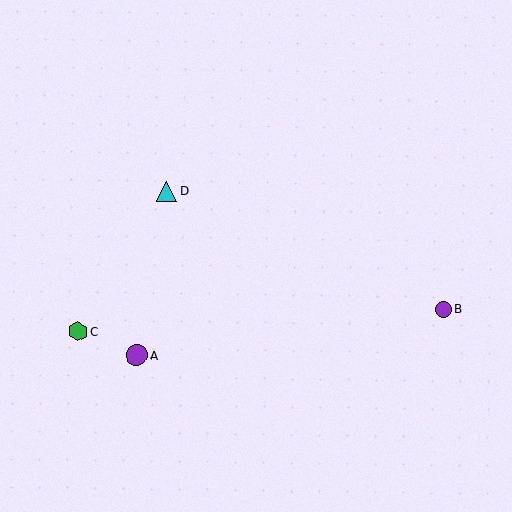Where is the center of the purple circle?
The center of the purple circle is at (136, 356).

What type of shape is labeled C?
Shape C is a green hexagon.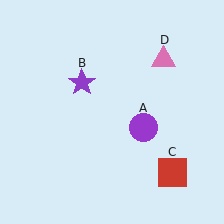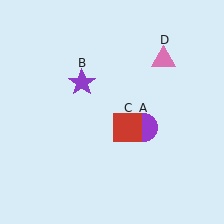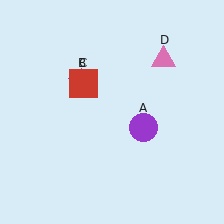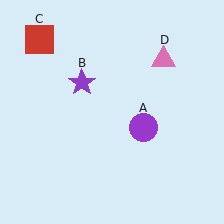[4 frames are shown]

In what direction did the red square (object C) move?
The red square (object C) moved up and to the left.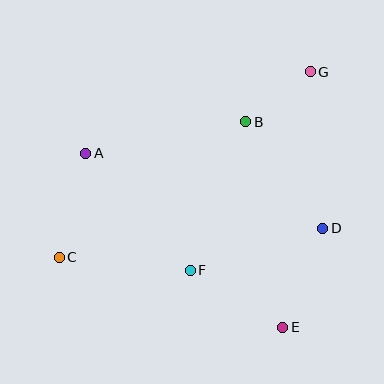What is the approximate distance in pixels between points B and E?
The distance between B and E is approximately 209 pixels.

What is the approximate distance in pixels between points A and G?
The distance between A and G is approximately 239 pixels.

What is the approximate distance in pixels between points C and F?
The distance between C and F is approximately 132 pixels.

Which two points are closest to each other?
Points B and G are closest to each other.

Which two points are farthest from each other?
Points C and G are farthest from each other.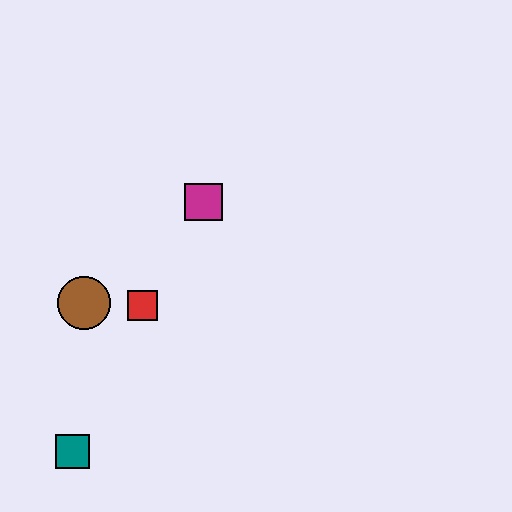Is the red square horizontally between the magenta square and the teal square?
Yes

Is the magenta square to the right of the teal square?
Yes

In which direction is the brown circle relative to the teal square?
The brown circle is above the teal square.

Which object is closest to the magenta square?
The red square is closest to the magenta square.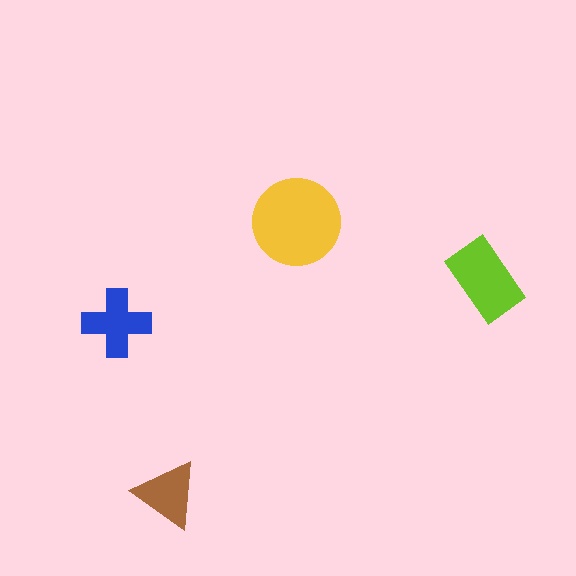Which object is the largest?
The yellow circle.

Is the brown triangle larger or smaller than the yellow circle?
Smaller.